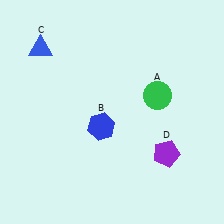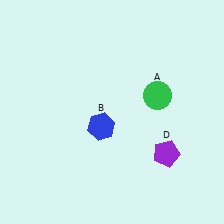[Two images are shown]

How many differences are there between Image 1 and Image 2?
There is 1 difference between the two images.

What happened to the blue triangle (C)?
The blue triangle (C) was removed in Image 2. It was in the top-left area of Image 1.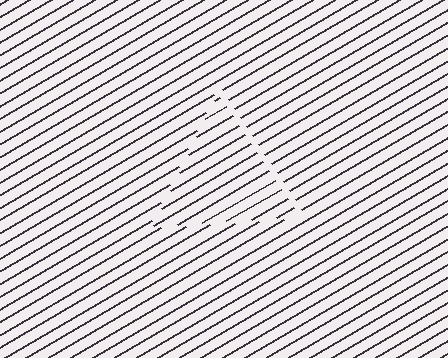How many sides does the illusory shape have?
3 sides — the line-ends trace a triangle.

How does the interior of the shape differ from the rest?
The interior of the shape contains the same grating, shifted by half a period — the contour is defined by the phase discontinuity where line-ends from the inner and outer gratings abut.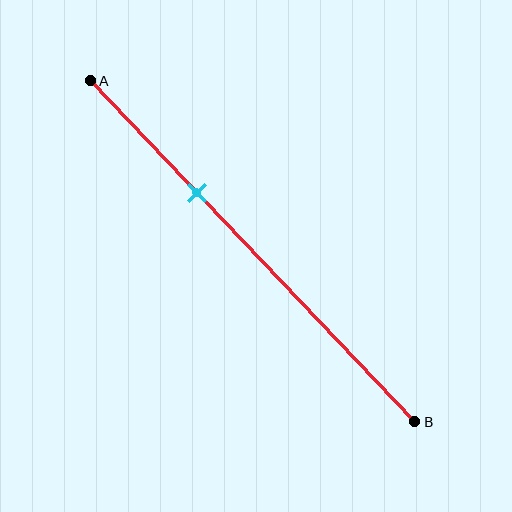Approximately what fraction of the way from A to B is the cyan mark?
The cyan mark is approximately 35% of the way from A to B.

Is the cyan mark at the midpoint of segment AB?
No, the mark is at about 35% from A, not at the 50% midpoint.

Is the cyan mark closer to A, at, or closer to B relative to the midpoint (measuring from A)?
The cyan mark is closer to point A than the midpoint of segment AB.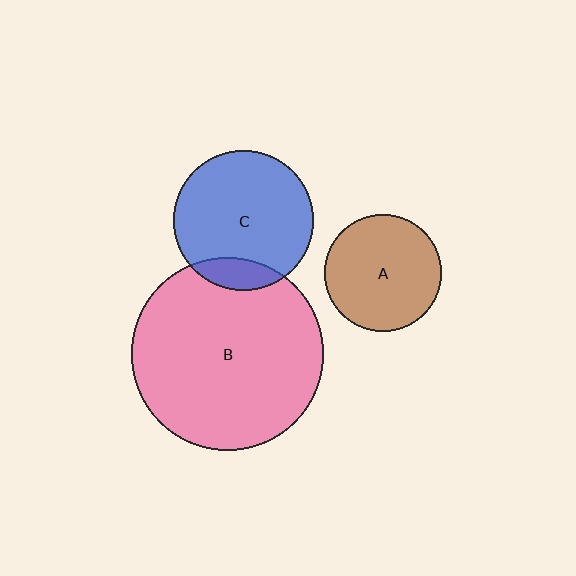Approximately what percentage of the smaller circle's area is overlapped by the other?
Approximately 15%.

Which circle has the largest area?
Circle B (pink).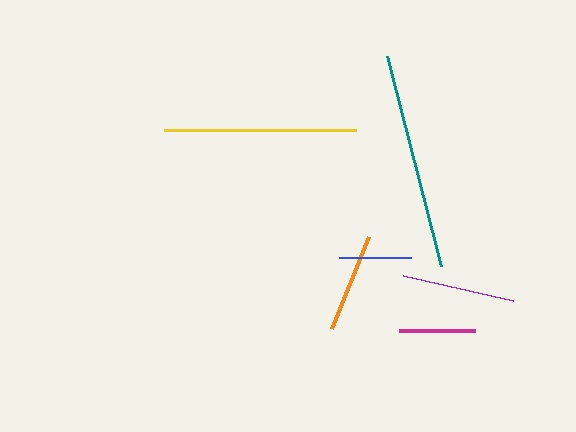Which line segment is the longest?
The teal line is the longest at approximately 217 pixels.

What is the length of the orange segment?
The orange segment is approximately 99 pixels long.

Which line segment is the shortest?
The blue line is the shortest at approximately 72 pixels.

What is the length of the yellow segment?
The yellow segment is approximately 192 pixels long.